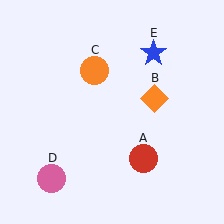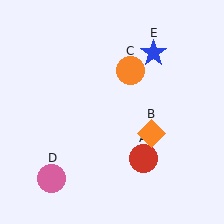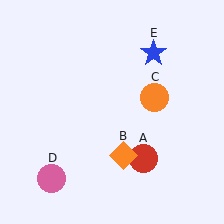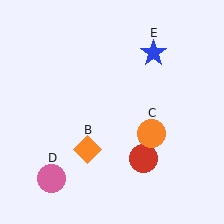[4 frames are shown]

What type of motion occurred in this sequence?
The orange diamond (object B), orange circle (object C) rotated clockwise around the center of the scene.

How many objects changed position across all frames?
2 objects changed position: orange diamond (object B), orange circle (object C).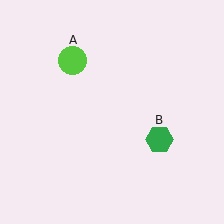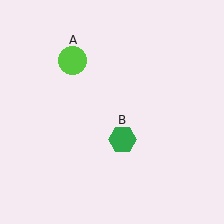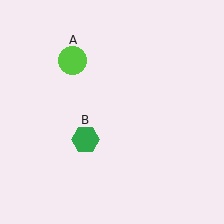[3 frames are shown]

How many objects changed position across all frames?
1 object changed position: green hexagon (object B).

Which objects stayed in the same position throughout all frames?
Lime circle (object A) remained stationary.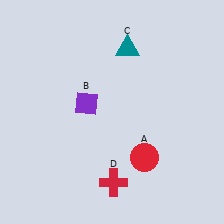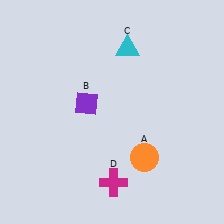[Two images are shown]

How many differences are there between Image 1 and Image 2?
There are 3 differences between the two images.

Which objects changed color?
A changed from red to orange. C changed from teal to cyan. D changed from red to magenta.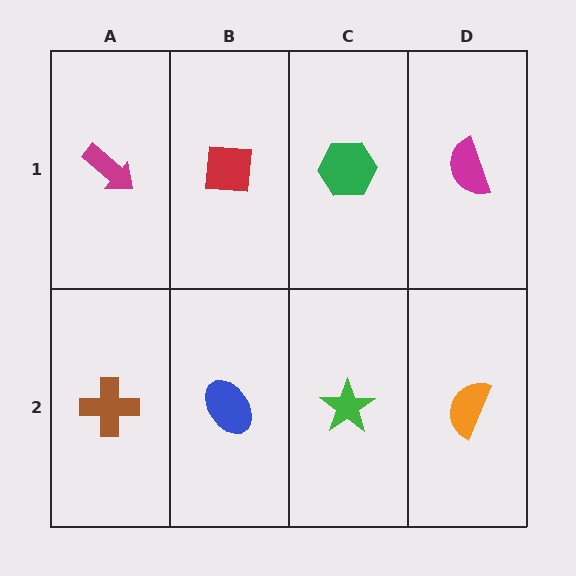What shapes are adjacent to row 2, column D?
A magenta semicircle (row 1, column D), a green star (row 2, column C).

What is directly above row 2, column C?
A green hexagon.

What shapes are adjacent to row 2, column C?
A green hexagon (row 1, column C), a blue ellipse (row 2, column B), an orange semicircle (row 2, column D).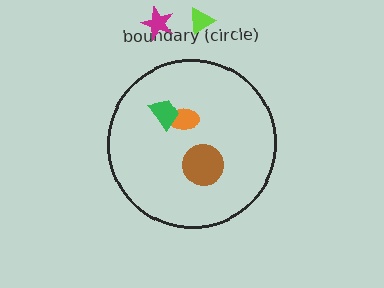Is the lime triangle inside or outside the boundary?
Outside.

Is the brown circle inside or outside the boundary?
Inside.